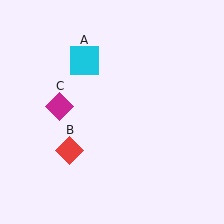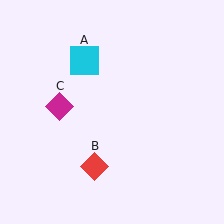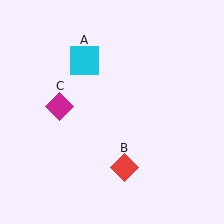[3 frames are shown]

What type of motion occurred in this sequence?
The red diamond (object B) rotated counterclockwise around the center of the scene.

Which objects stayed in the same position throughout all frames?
Cyan square (object A) and magenta diamond (object C) remained stationary.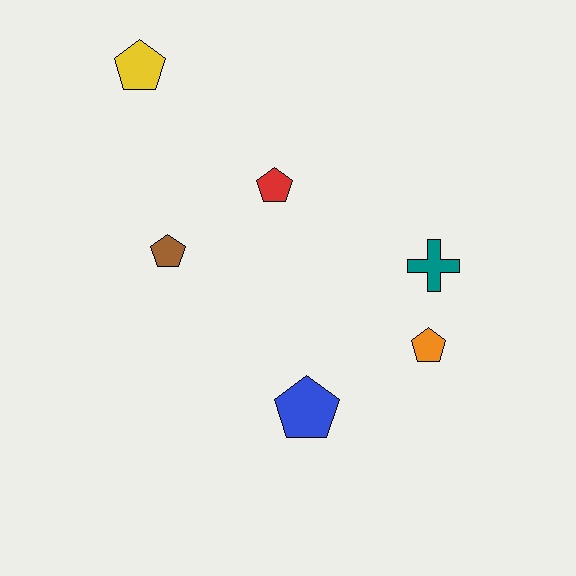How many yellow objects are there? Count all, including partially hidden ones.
There is 1 yellow object.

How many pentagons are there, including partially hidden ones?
There are 5 pentagons.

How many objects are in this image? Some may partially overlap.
There are 6 objects.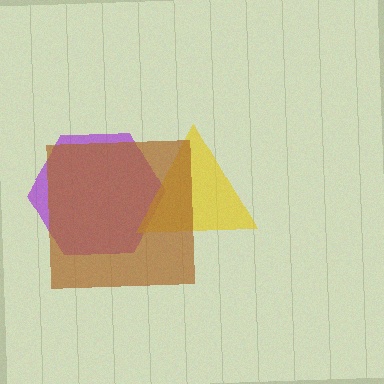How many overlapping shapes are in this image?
There are 3 overlapping shapes in the image.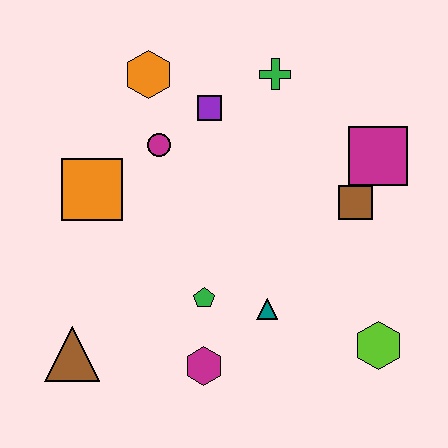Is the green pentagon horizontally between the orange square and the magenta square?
Yes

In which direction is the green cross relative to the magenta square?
The green cross is to the left of the magenta square.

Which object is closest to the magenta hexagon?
The green pentagon is closest to the magenta hexagon.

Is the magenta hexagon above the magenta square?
No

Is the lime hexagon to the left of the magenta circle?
No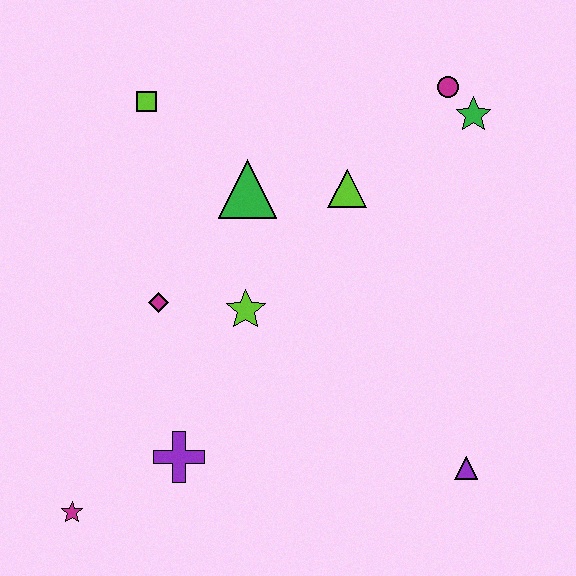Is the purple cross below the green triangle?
Yes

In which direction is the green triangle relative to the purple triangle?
The green triangle is above the purple triangle.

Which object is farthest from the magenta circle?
The magenta star is farthest from the magenta circle.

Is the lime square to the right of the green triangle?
No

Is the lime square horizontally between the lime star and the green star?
No